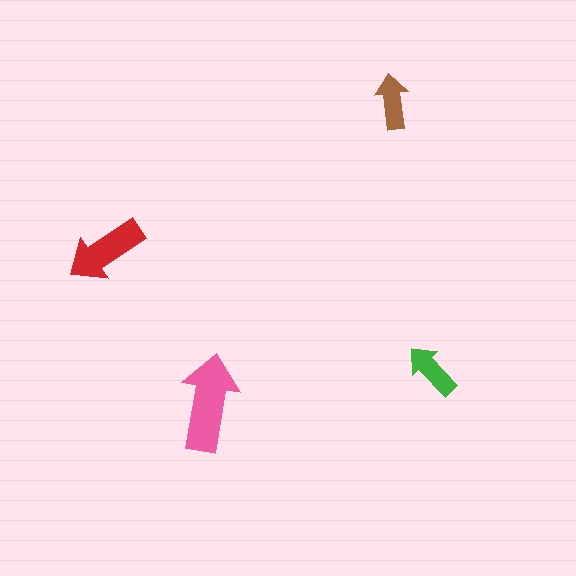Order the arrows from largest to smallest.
the pink one, the red one, the green one, the brown one.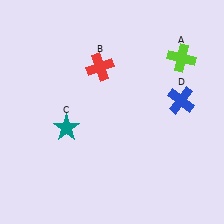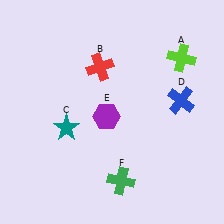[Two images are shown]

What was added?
A purple hexagon (E), a green cross (F) were added in Image 2.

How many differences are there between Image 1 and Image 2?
There are 2 differences between the two images.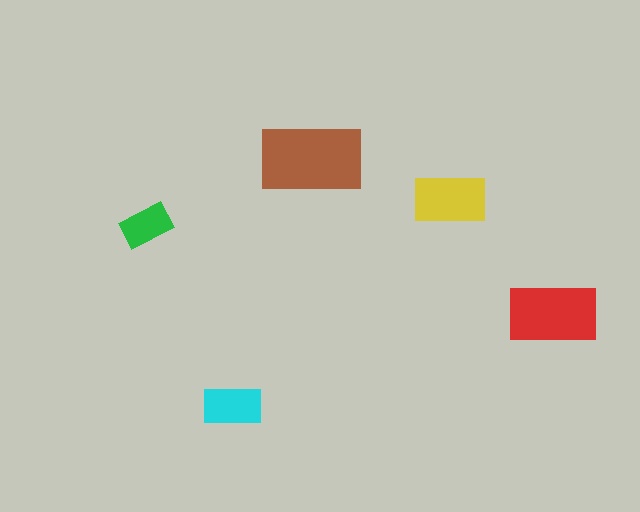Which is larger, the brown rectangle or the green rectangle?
The brown one.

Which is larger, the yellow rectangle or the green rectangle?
The yellow one.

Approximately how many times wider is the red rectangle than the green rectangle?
About 2 times wider.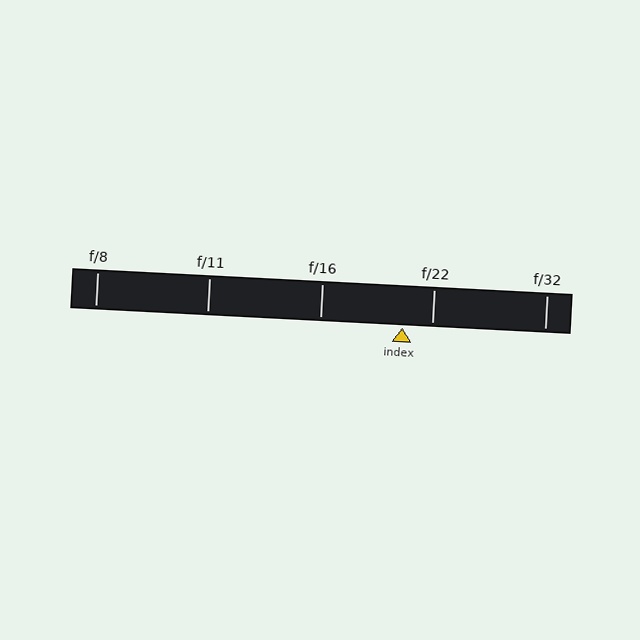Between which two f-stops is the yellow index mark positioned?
The index mark is between f/16 and f/22.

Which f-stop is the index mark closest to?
The index mark is closest to f/22.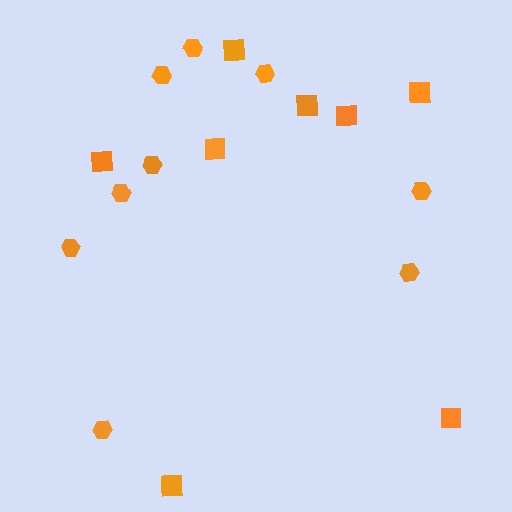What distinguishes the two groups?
There are 2 groups: one group of hexagons (9) and one group of squares (8).